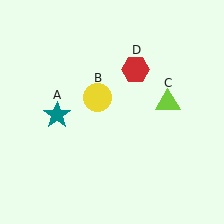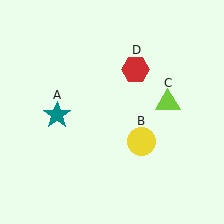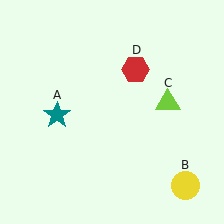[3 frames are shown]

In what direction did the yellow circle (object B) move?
The yellow circle (object B) moved down and to the right.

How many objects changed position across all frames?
1 object changed position: yellow circle (object B).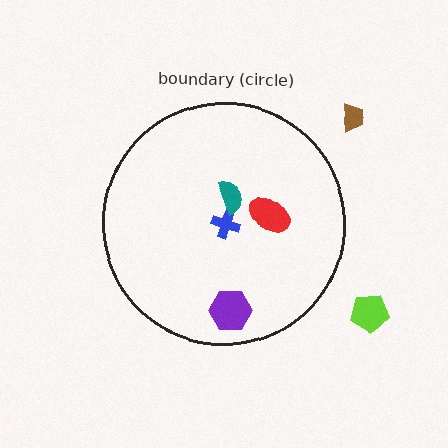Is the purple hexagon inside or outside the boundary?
Inside.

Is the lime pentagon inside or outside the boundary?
Outside.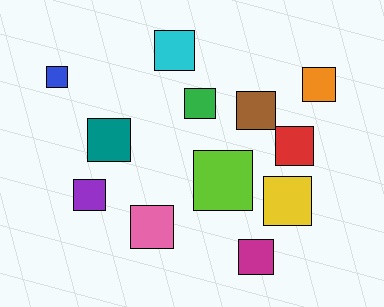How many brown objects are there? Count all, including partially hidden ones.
There is 1 brown object.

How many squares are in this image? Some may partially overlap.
There are 12 squares.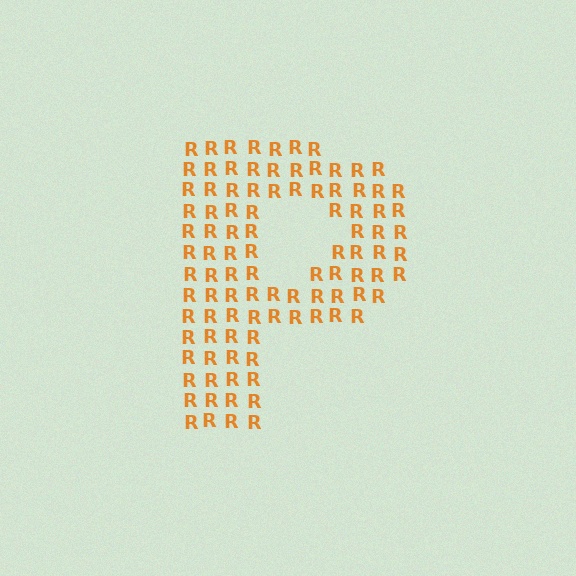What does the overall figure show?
The overall figure shows the letter P.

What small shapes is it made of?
It is made of small letter R's.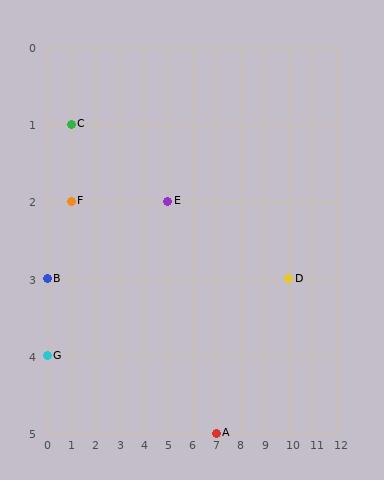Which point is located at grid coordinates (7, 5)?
Point A is at (7, 5).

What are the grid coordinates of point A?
Point A is at grid coordinates (7, 5).